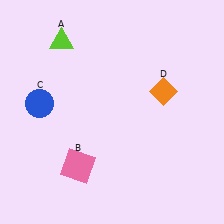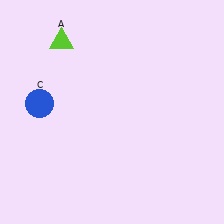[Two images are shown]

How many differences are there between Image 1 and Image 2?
There are 2 differences between the two images.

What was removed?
The pink square (B), the orange diamond (D) were removed in Image 2.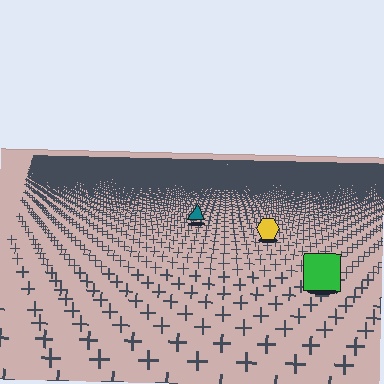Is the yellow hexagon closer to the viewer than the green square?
No. The green square is closer — you can tell from the texture gradient: the ground texture is coarser near it.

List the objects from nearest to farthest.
From nearest to farthest: the green square, the yellow hexagon, the teal triangle.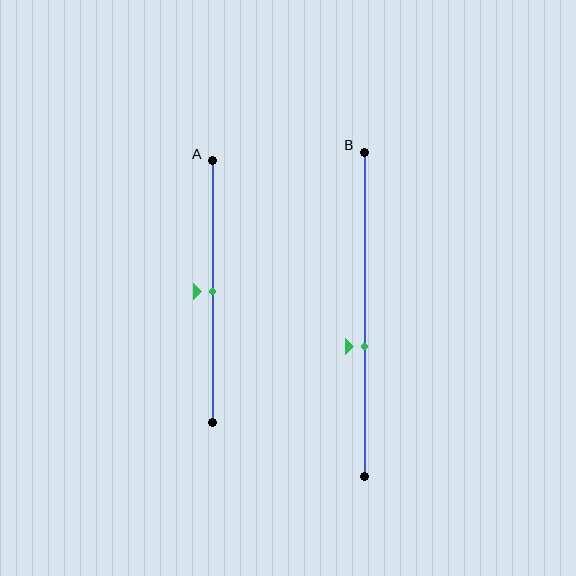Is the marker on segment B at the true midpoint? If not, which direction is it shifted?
No, the marker on segment B is shifted downward by about 10% of the segment length.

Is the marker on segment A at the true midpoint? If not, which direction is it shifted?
Yes, the marker on segment A is at the true midpoint.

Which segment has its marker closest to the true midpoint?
Segment A has its marker closest to the true midpoint.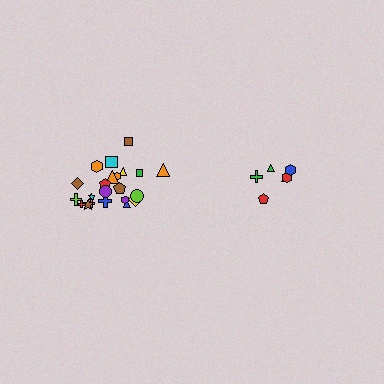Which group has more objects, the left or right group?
The left group.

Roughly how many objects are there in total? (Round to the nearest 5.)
Roughly 30 objects in total.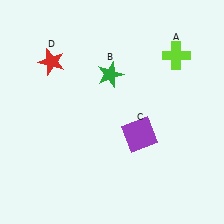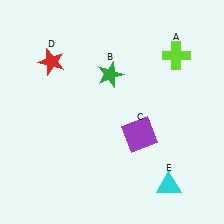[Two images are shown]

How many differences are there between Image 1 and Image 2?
There is 1 difference between the two images.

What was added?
A cyan triangle (E) was added in Image 2.